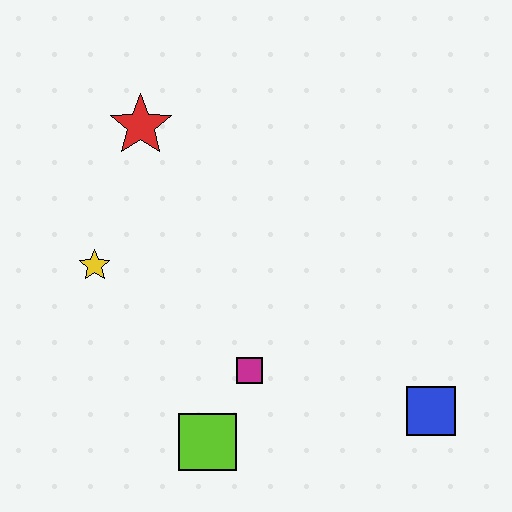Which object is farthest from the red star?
The blue square is farthest from the red star.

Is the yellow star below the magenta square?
No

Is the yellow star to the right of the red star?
No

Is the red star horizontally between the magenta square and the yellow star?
Yes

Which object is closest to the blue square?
The magenta square is closest to the blue square.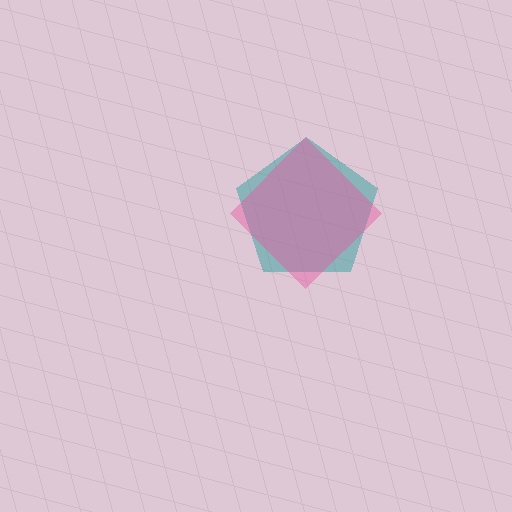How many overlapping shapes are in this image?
There are 2 overlapping shapes in the image.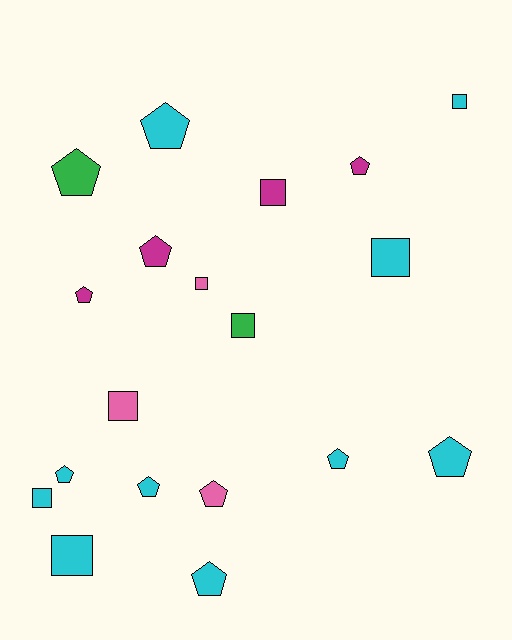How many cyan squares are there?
There are 4 cyan squares.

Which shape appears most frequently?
Pentagon, with 11 objects.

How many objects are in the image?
There are 19 objects.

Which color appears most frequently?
Cyan, with 10 objects.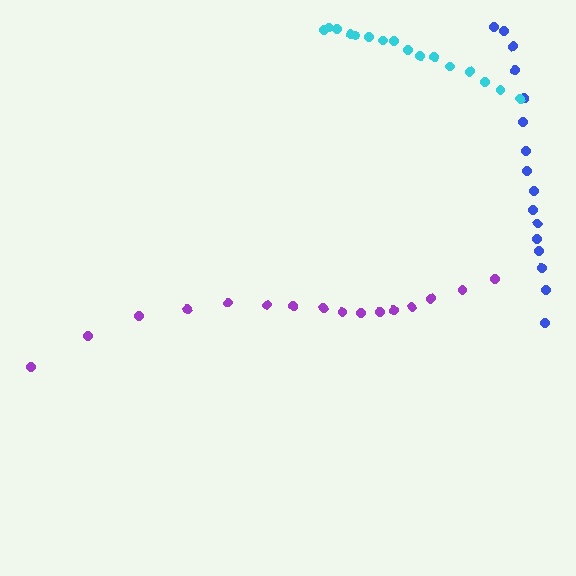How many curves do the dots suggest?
There are 3 distinct paths.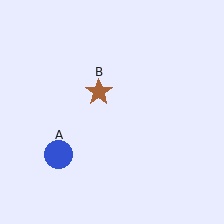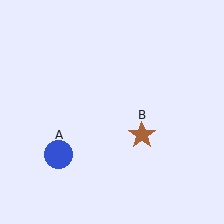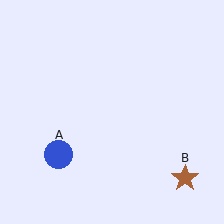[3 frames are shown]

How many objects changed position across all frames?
1 object changed position: brown star (object B).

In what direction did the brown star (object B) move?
The brown star (object B) moved down and to the right.